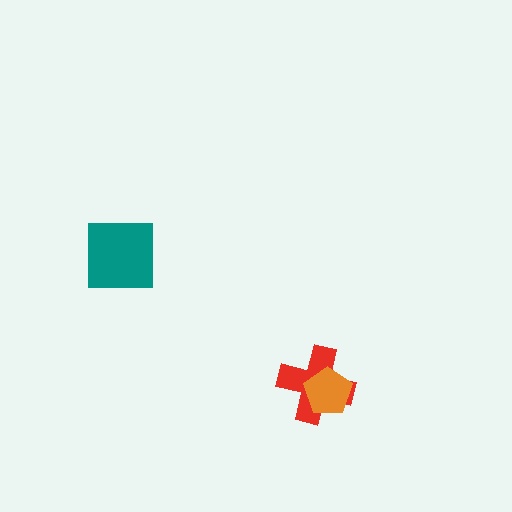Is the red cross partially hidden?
Yes, it is partially covered by another shape.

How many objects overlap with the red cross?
1 object overlaps with the red cross.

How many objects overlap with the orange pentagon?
1 object overlaps with the orange pentagon.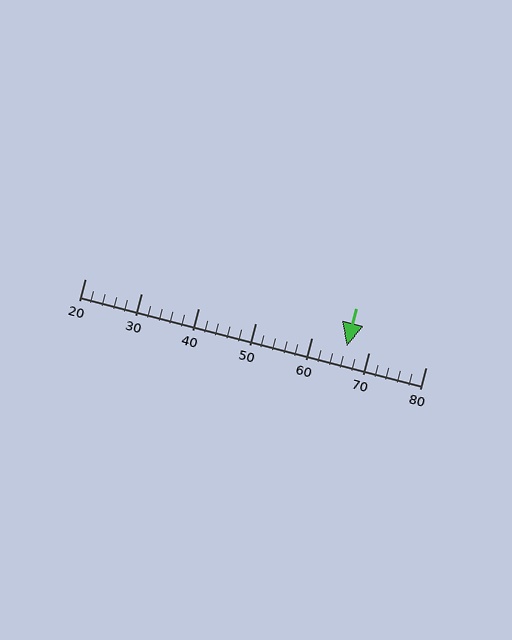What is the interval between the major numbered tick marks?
The major tick marks are spaced 10 units apart.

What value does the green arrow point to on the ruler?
The green arrow points to approximately 66.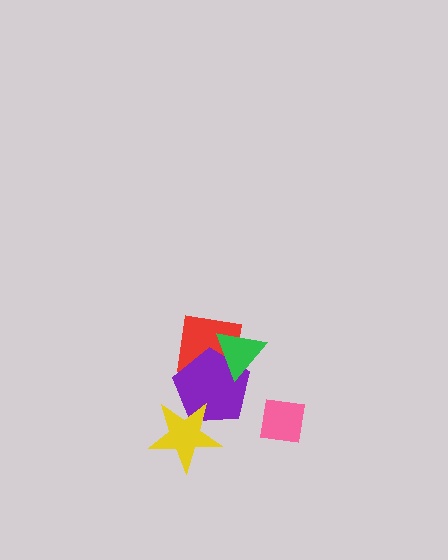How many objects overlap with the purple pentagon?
3 objects overlap with the purple pentagon.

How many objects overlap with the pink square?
0 objects overlap with the pink square.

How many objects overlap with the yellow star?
1 object overlaps with the yellow star.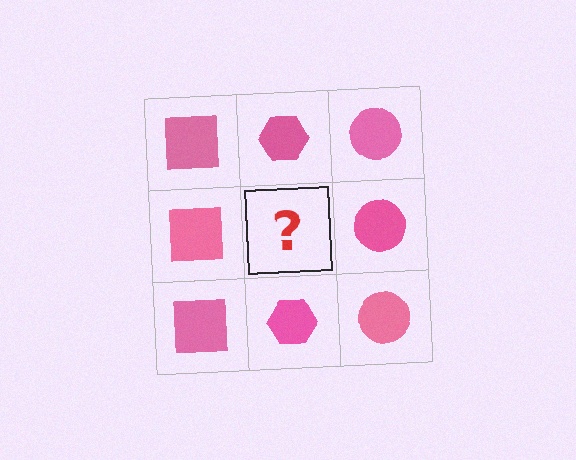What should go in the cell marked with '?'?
The missing cell should contain a pink hexagon.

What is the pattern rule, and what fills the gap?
The rule is that each column has a consistent shape. The gap should be filled with a pink hexagon.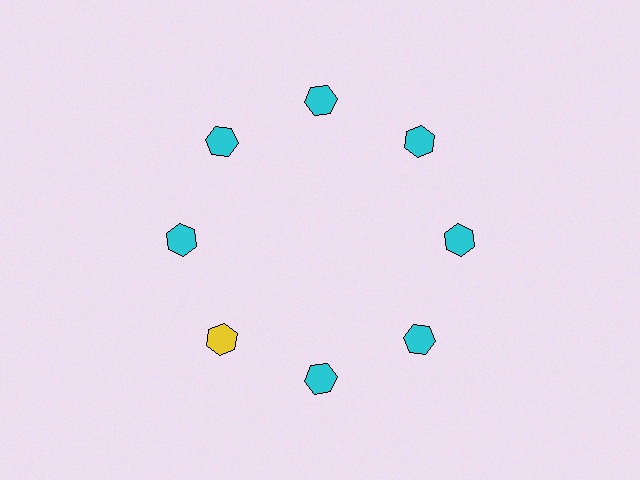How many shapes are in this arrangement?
There are 8 shapes arranged in a ring pattern.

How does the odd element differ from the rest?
It has a different color: yellow instead of cyan.